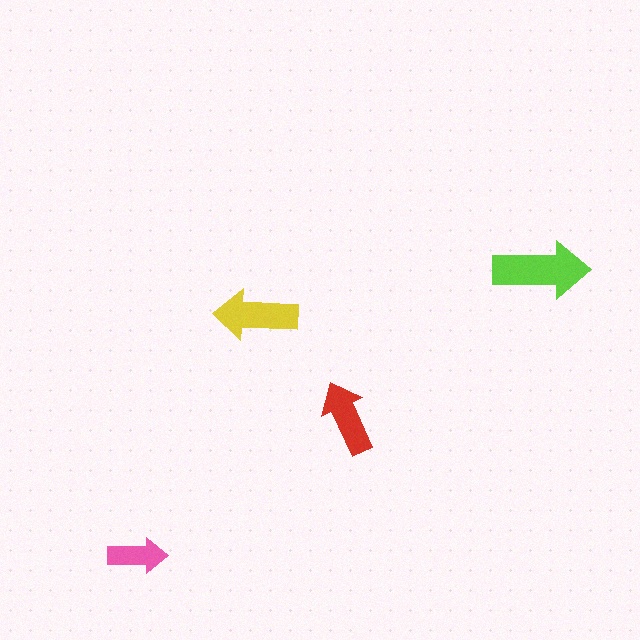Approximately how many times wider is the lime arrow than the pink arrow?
About 1.5 times wider.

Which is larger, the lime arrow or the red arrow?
The lime one.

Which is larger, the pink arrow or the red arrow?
The red one.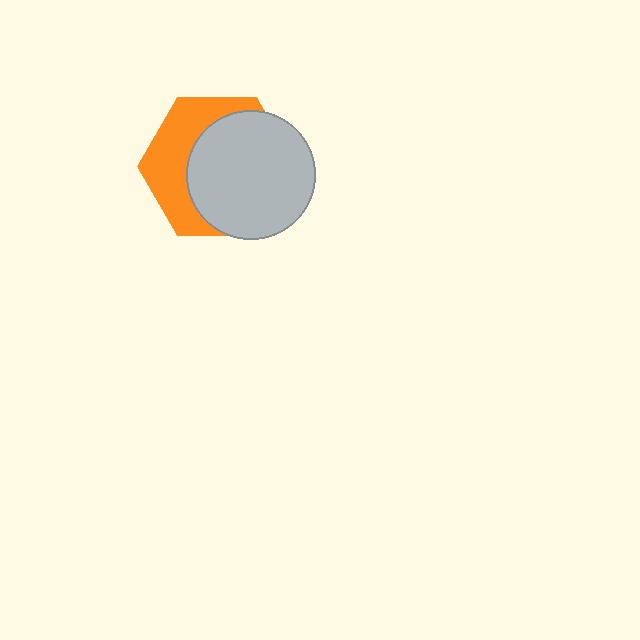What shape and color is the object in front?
The object in front is a light gray circle.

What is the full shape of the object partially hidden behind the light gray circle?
The partially hidden object is an orange hexagon.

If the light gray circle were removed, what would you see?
You would see the complete orange hexagon.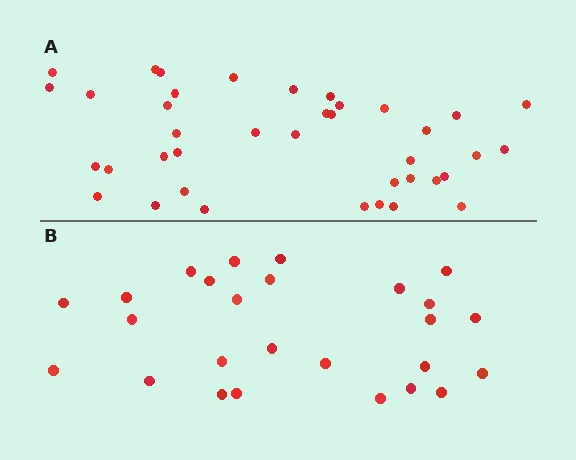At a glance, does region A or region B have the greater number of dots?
Region A (the top region) has more dots.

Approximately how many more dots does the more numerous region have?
Region A has approximately 15 more dots than region B.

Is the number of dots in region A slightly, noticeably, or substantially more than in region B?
Region A has substantially more. The ratio is roughly 1.5 to 1.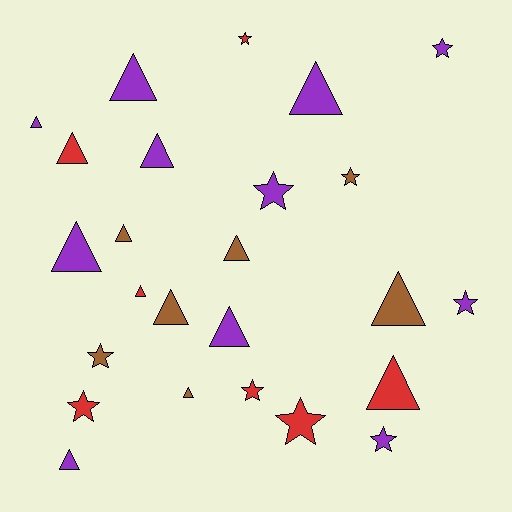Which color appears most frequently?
Purple, with 11 objects.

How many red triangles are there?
There are 3 red triangles.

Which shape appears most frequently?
Triangle, with 15 objects.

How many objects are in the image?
There are 25 objects.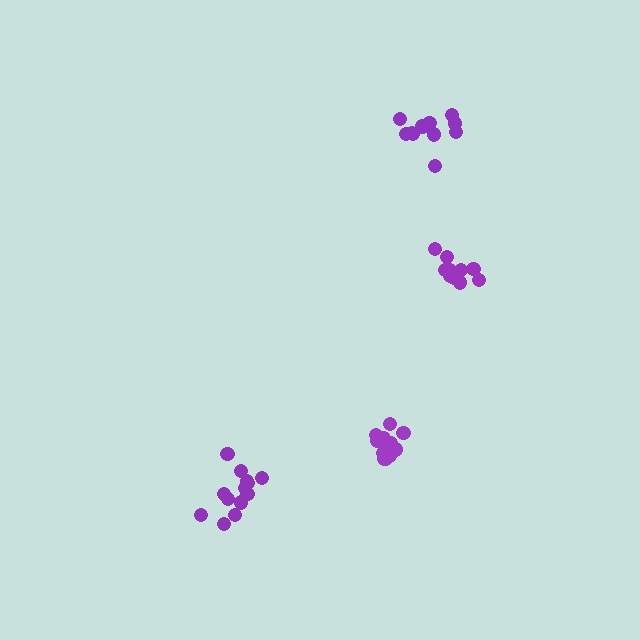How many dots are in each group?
Group 1: 12 dots, Group 2: 13 dots, Group 3: 15 dots, Group 4: 11 dots (51 total).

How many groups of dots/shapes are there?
There are 4 groups.